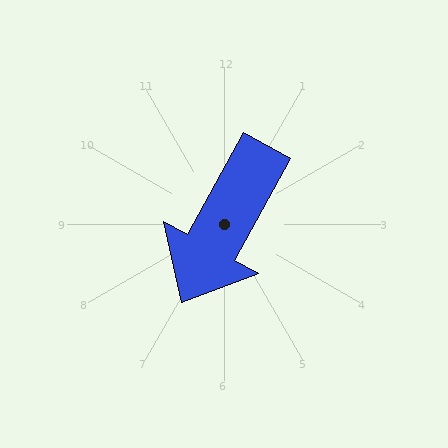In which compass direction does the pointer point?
Southwest.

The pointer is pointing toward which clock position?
Roughly 7 o'clock.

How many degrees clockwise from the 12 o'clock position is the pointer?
Approximately 208 degrees.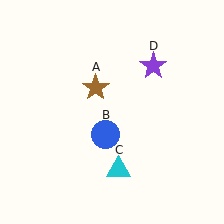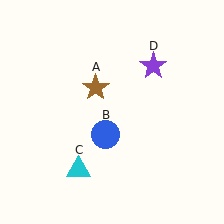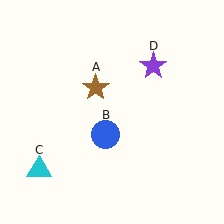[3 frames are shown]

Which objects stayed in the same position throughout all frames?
Brown star (object A) and blue circle (object B) and purple star (object D) remained stationary.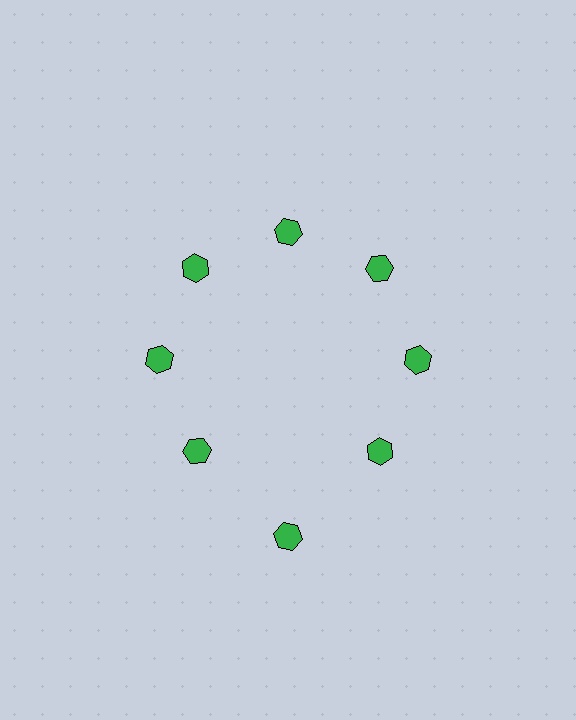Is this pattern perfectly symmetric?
No. The 8 green hexagons are arranged in a ring, but one element near the 6 o'clock position is pushed outward from the center, breaking the 8-fold rotational symmetry.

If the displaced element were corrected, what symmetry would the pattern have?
It would have 8-fold rotational symmetry — the pattern would map onto itself every 45 degrees.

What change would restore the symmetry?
The symmetry would be restored by moving it inward, back onto the ring so that all 8 hexagons sit at equal angles and equal distance from the center.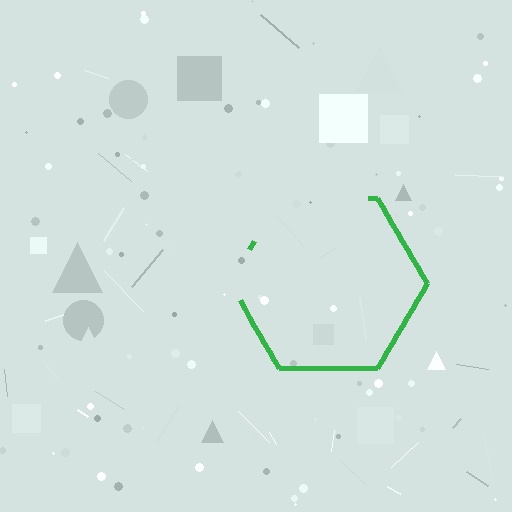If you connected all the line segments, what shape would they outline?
They would outline a hexagon.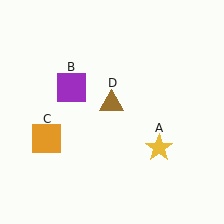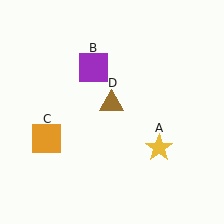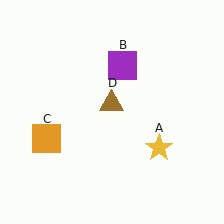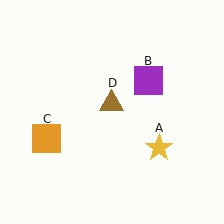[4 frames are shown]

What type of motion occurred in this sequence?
The purple square (object B) rotated clockwise around the center of the scene.